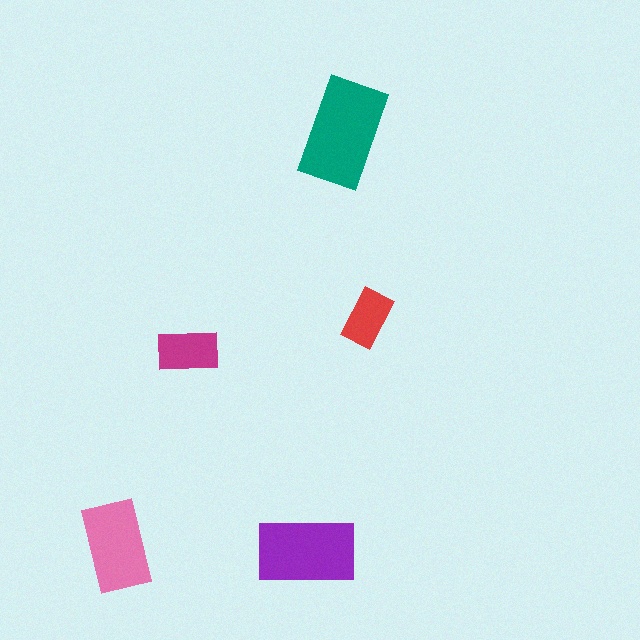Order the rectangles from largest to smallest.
the teal one, the purple one, the pink one, the magenta one, the red one.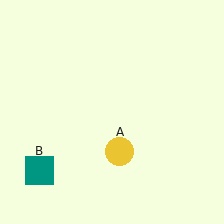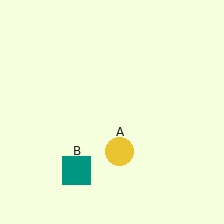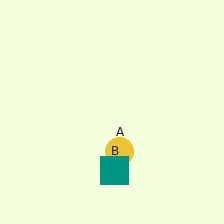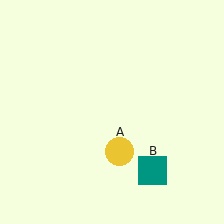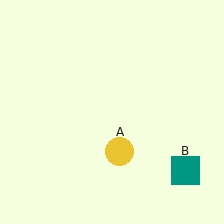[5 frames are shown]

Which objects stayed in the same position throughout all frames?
Yellow circle (object A) remained stationary.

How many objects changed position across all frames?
1 object changed position: teal square (object B).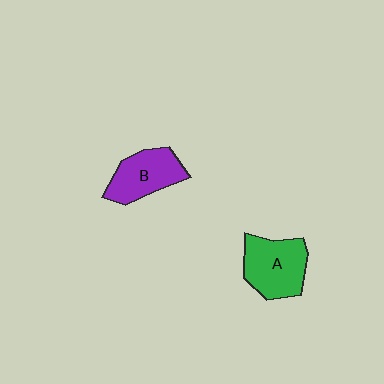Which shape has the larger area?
Shape A (green).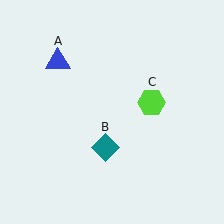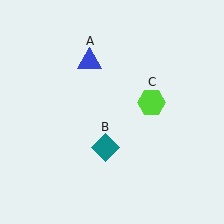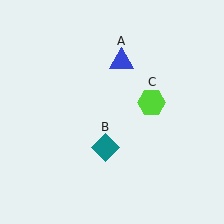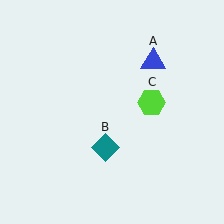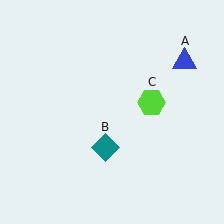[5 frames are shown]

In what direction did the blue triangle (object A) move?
The blue triangle (object A) moved right.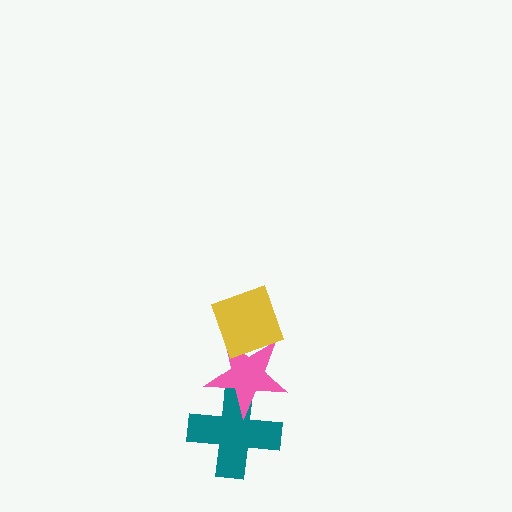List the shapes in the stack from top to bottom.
From top to bottom: the yellow diamond, the pink star, the teal cross.